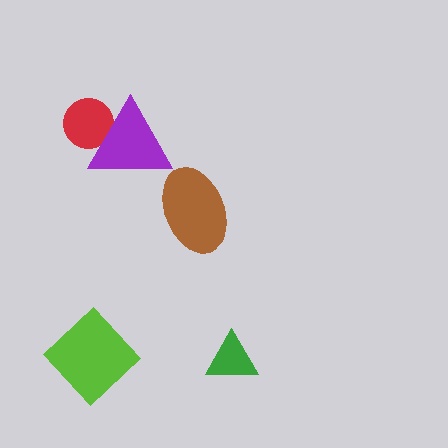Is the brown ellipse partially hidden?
No, no other shape covers it.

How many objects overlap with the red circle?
1 object overlaps with the red circle.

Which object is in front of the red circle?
The purple triangle is in front of the red circle.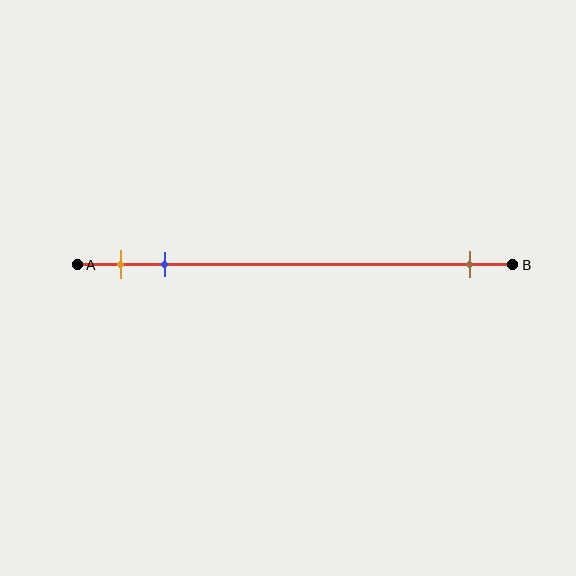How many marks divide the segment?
There are 3 marks dividing the segment.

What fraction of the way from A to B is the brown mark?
The brown mark is approximately 90% (0.9) of the way from A to B.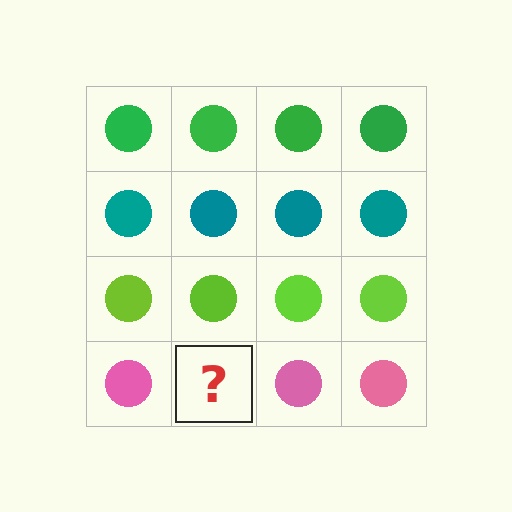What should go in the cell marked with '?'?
The missing cell should contain a pink circle.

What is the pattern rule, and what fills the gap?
The rule is that each row has a consistent color. The gap should be filled with a pink circle.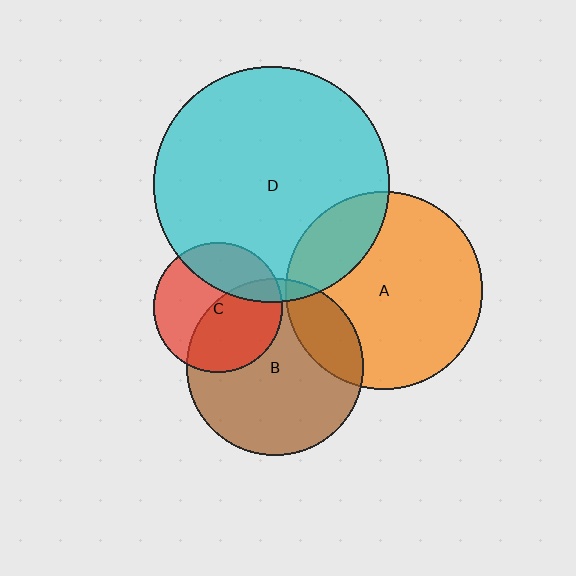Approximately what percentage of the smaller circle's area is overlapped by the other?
Approximately 45%.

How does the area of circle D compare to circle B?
Approximately 1.8 times.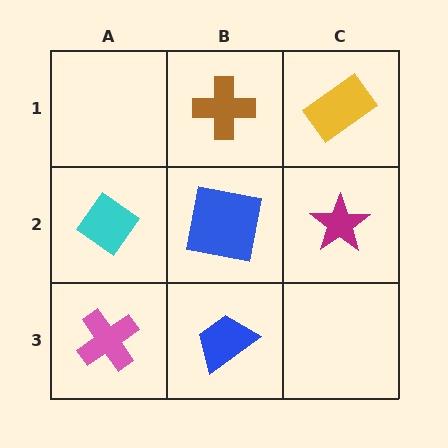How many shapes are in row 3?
2 shapes.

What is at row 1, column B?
A brown cross.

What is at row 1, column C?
A yellow rectangle.